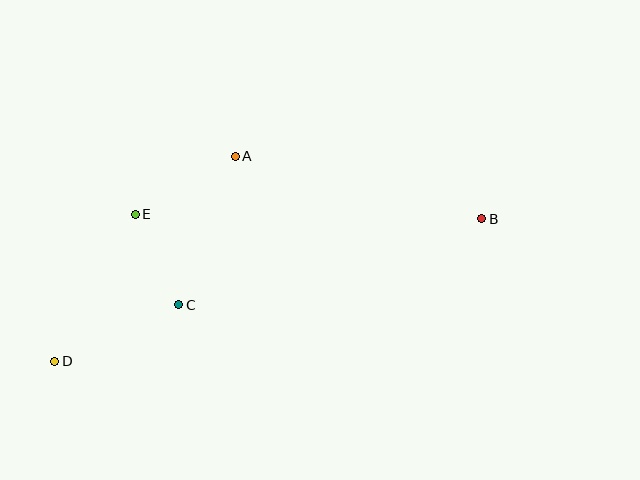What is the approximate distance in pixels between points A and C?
The distance between A and C is approximately 159 pixels.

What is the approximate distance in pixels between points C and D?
The distance between C and D is approximately 136 pixels.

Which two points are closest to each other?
Points C and E are closest to each other.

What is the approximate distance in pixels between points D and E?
The distance between D and E is approximately 168 pixels.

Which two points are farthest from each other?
Points B and D are farthest from each other.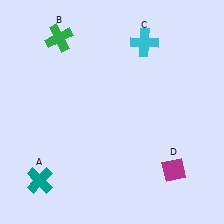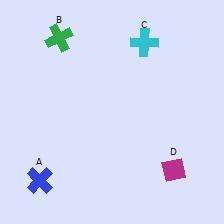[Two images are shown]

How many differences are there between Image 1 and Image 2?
There is 1 difference between the two images.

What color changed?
The cross (A) changed from teal in Image 1 to blue in Image 2.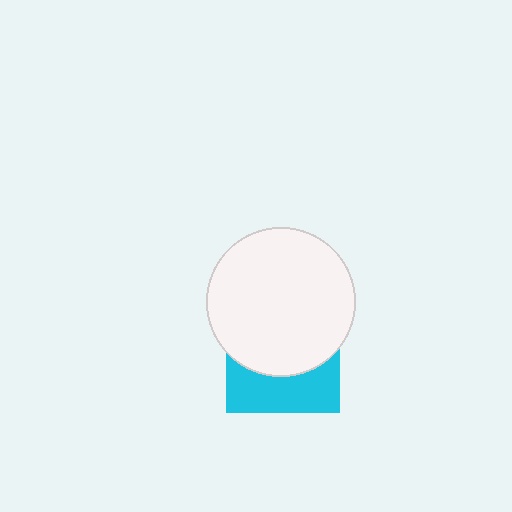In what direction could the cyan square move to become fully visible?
The cyan square could move down. That would shift it out from behind the white circle entirely.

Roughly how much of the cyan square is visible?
A small part of it is visible (roughly 39%).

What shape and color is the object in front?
The object in front is a white circle.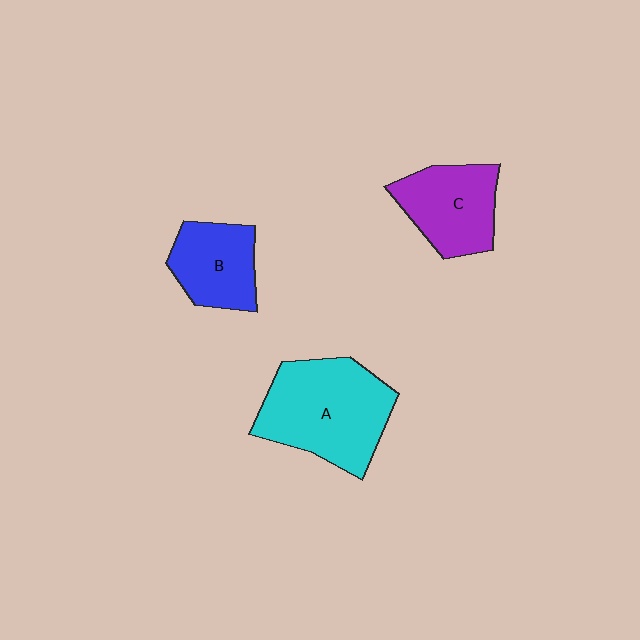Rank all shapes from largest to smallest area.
From largest to smallest: A (cyan), C (purple), B (blue).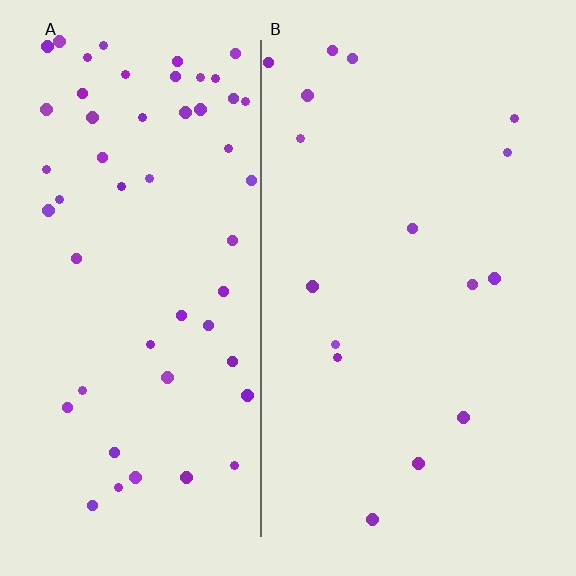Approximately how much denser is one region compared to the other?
Approximately 3.4× — region A over region B.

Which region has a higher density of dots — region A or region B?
A (the left).